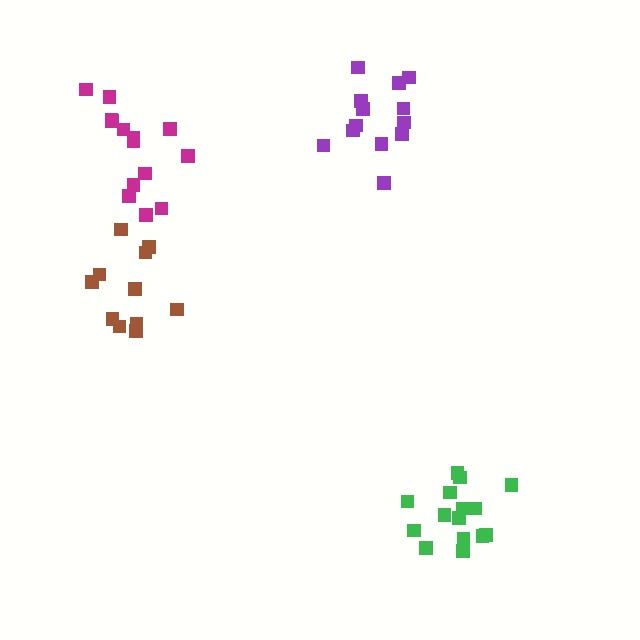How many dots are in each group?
Group 1: 14 dots, Group 2: 15 dots, Group 3: 11 dots, Group 4: 13 dots (53 total).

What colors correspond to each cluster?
The clusters are colored: magenta, green, brown, purple.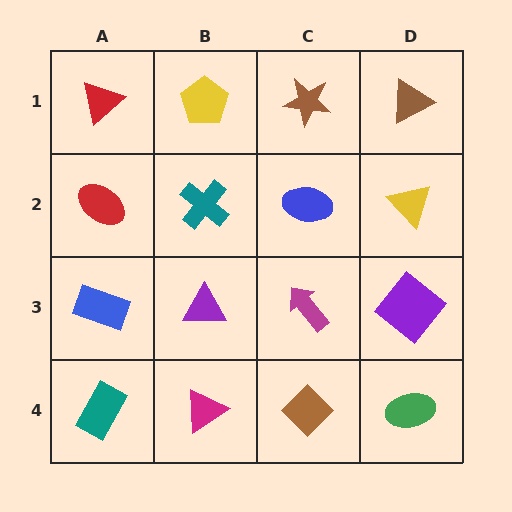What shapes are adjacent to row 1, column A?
A red ellipse (row 2, column A), a yellow pentagon (row 1, column B).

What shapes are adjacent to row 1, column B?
A teal cross (row 2, column B), a red triangle (row 1, column A), a brown star (row 1, column C).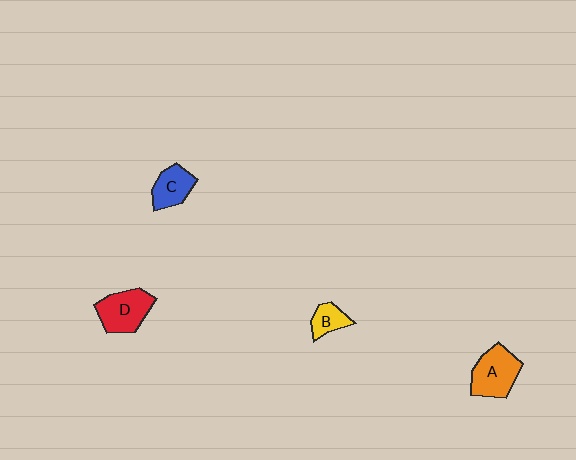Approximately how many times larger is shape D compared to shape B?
Approximately 2.0 times.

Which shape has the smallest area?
Shape B (yellow).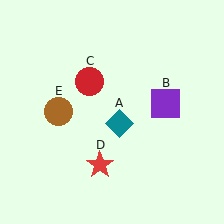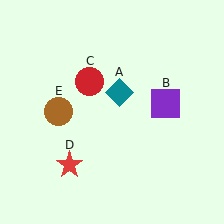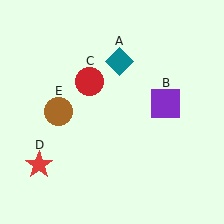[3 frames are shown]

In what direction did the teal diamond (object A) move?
The teal diamond (object A) moved up.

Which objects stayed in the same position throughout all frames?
Purple square (object B) and red circle (object C) and brown circle (object E) remained stationary.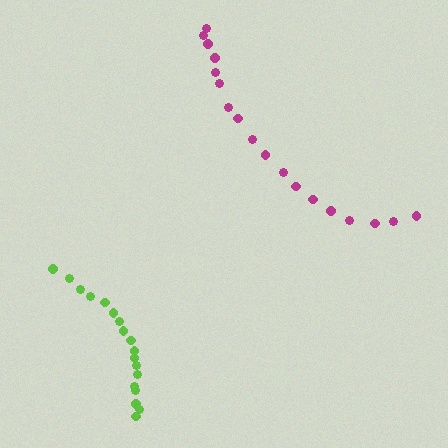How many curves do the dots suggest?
There are 2 distinct paths.